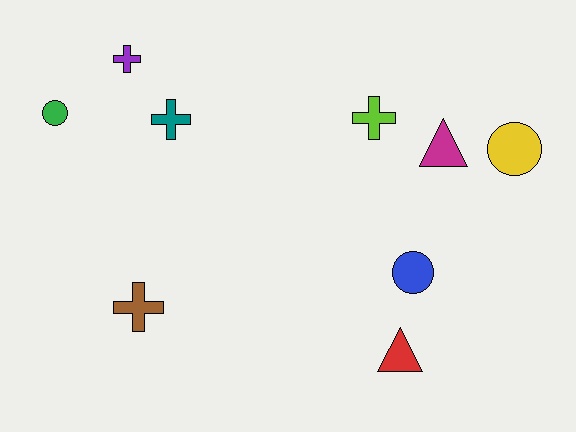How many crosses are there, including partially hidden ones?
There are 4 crosses.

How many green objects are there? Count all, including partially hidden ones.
There is 1 green object.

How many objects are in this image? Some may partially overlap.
There are 9 objects.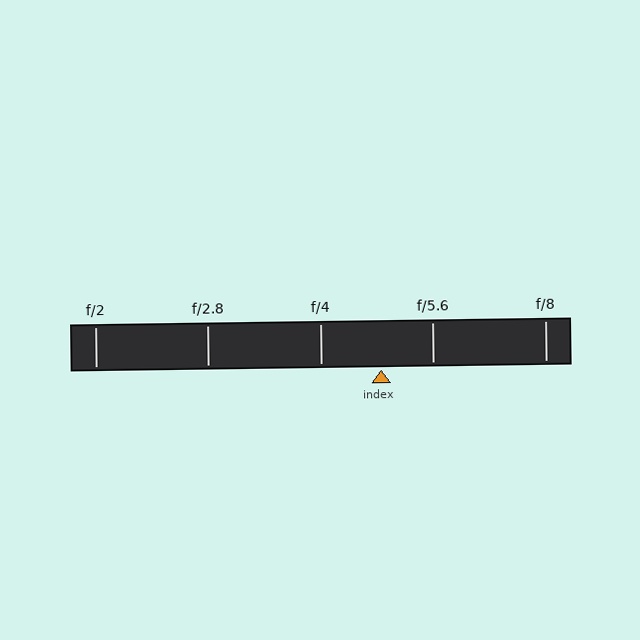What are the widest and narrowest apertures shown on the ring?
The widest aperture shown is f/2 and the narrowest is f/8.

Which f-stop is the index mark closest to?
The index mark is closest to f/5.6.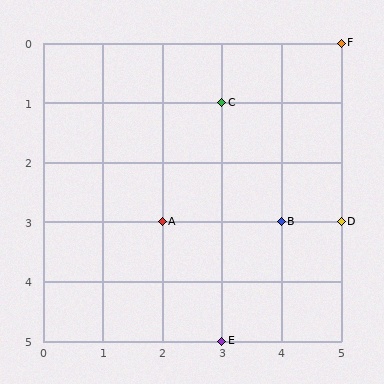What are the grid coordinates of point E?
Point E is at grid coordinates (3, 5).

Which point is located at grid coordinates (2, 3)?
Point A is at (2, 3).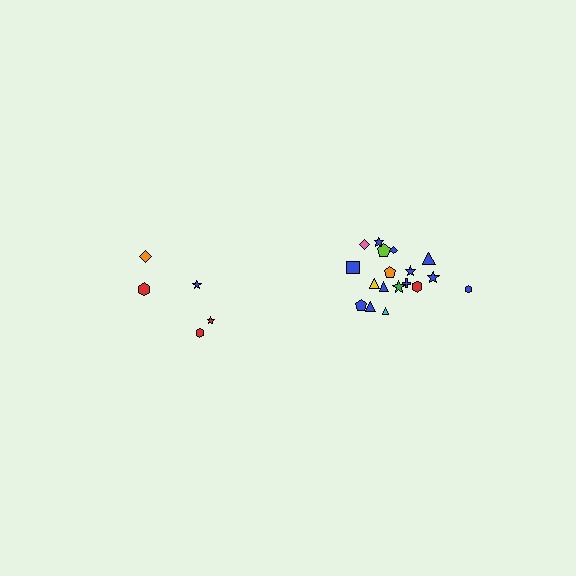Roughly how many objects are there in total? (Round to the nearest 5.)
Roughly 25 objects in total.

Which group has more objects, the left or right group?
The right group.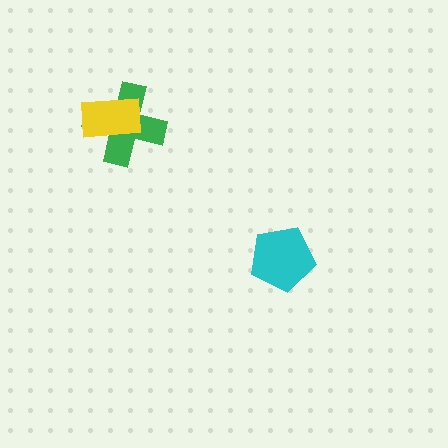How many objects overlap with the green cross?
1 object overlaps with the green cross.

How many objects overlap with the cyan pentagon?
0 objects overlap with the cyan pentagon.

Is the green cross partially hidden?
Yes, it is partially covered by another shape.